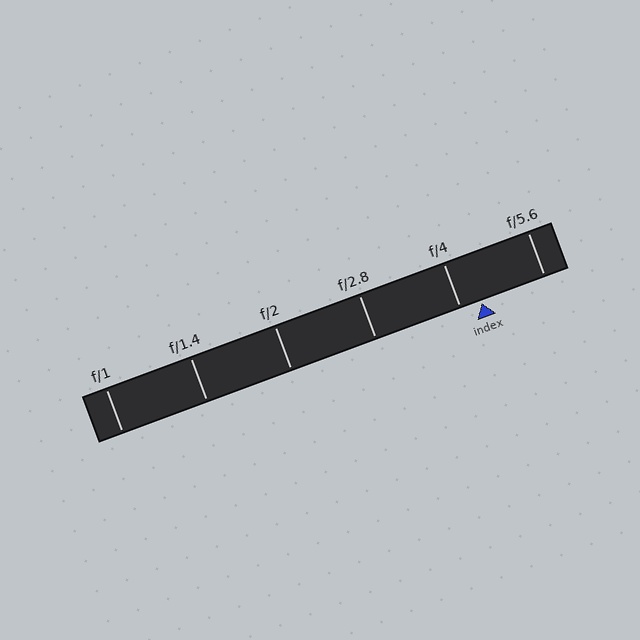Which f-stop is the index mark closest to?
The index mark is closest to f/4.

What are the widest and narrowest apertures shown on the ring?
The widest aperture shown is f/1 and the narrowest is f/5.6.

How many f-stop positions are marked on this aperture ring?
There are 6 f-stop positions marked.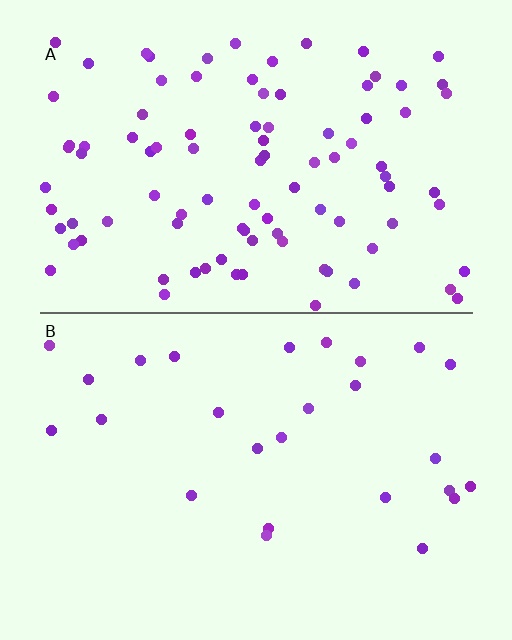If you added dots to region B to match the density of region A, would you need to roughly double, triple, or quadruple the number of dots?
Approximately quadruple.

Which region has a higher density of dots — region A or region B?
A (the top).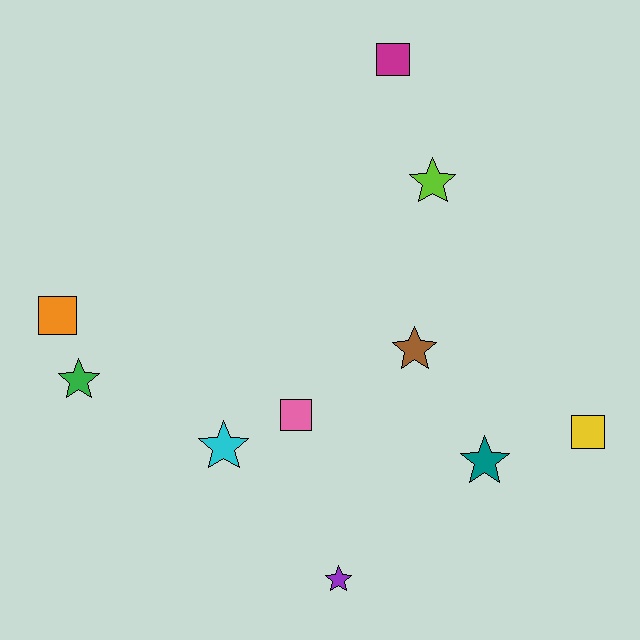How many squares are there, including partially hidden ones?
There are 4 squares.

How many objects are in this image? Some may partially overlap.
There are 10 objects.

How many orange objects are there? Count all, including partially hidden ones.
There is 1 orange object.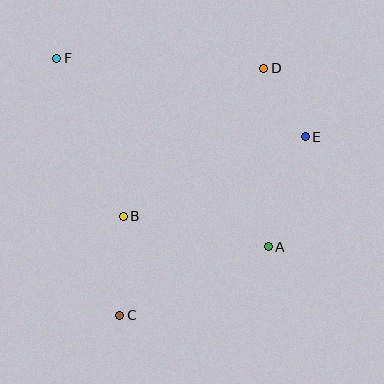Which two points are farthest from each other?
Points C and D are farthest from each other.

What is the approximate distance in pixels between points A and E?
The distance between A and E is approximately 116 pixels.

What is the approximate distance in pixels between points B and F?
The distance between B and F is approximately 172 pixels.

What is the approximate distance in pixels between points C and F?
The distance between C and F is approximately 264 pixels.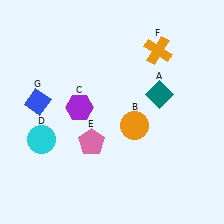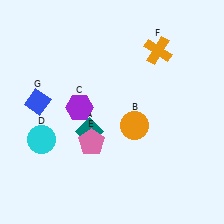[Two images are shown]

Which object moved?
The teal diamond (A) moved left.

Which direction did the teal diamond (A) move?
The teal diamond (A) moved left.